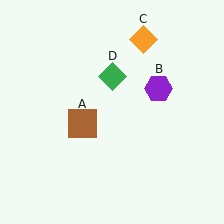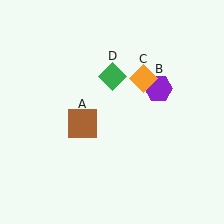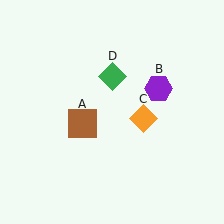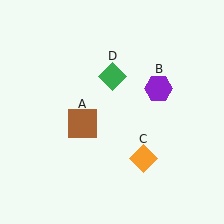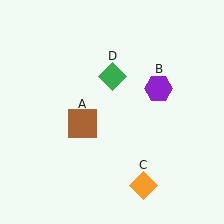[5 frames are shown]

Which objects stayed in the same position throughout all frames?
Brown square (object A) and purple hexagon (object B) and green diamond (object D) remained stationary.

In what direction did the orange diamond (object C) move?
The orange diamond (object C) moved down.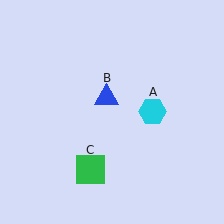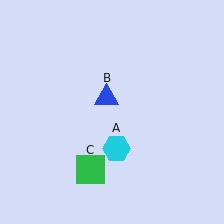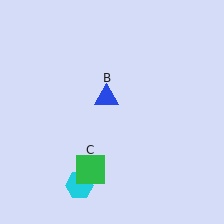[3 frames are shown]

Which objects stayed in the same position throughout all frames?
Blue triangle (object B) and green square (object C) remained stationary.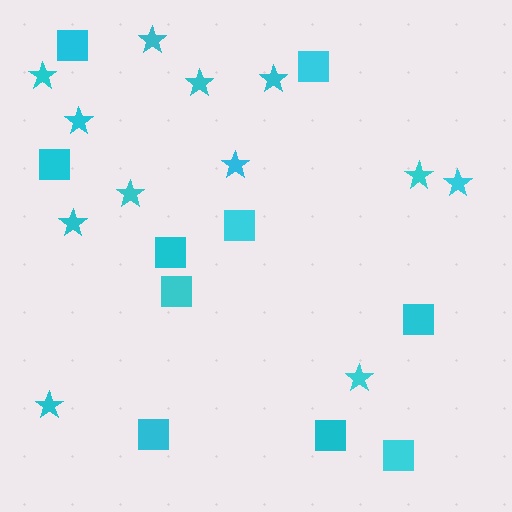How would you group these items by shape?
There are 2 groups: one group of squares (10) and one group of stars (12).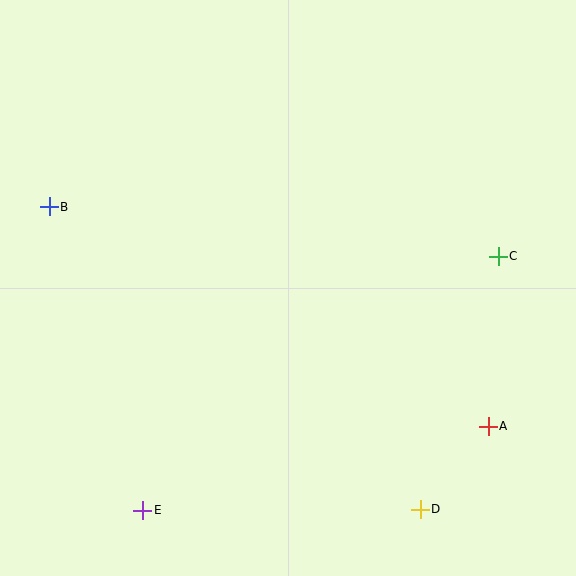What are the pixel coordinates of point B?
Point B is at (49, 207).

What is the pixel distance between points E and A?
The distance between E and A is 356 pixels.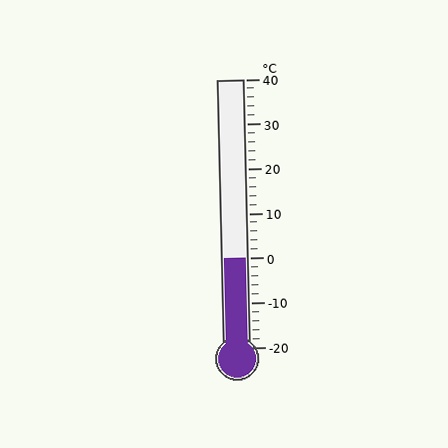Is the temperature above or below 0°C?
The temperature is at 0°C.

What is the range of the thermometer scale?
The thermometer scale ranges from -20°C to 40°C.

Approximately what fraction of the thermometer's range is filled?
The thermometer is filled to approximately 35% of its range.